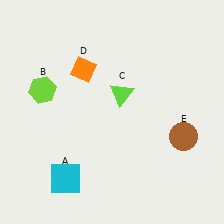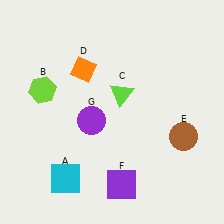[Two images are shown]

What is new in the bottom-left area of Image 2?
A purple circle (G) was added in the bottom-left area of Image 2.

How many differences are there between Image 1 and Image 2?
There are 2 differences between the two images.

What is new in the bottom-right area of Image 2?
A purple square (F) was added in the bottom-right area of Image 2.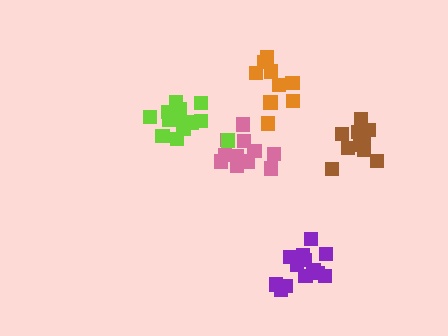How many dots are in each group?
Group 1: 13 dots, Group 2: 11 dots, Group 3: 15 dots, Group 4: 9 dots, Group 5: 10 dots (58 total).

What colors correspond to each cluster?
The clusters are colored: purple, pink, lime, orange, brown.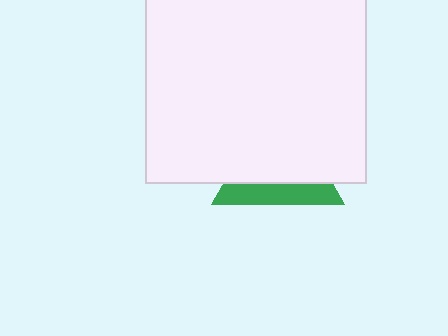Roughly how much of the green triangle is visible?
A small part of it is visible (roughly 34%).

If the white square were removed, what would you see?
You would see the complete green triangle.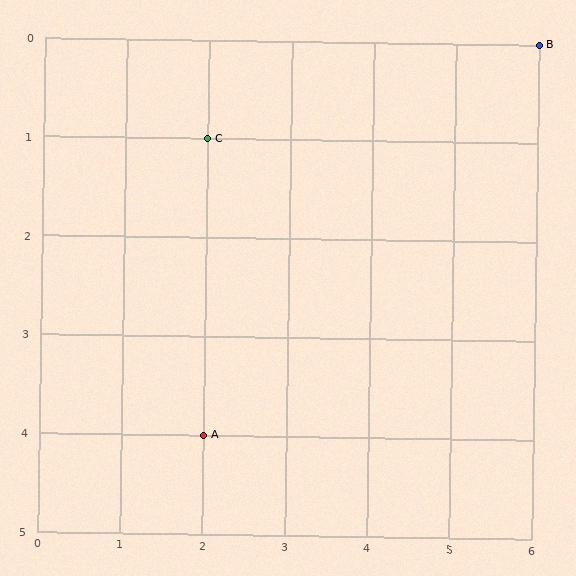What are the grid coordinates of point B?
Point B is at grid coordinates (6, 0).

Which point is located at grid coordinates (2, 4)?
Point A is at (2, 4).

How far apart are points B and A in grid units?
Points B and A are 4 columns and 4 rows apart (about 5.7 grid units diagonally).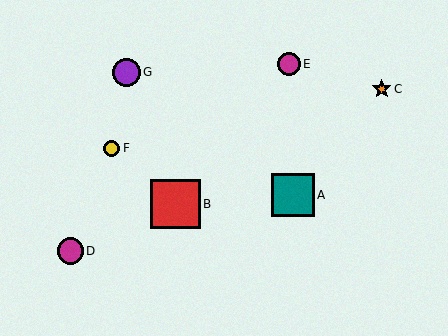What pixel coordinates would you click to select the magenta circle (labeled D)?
Click at (70, 251) to select the magenta circle D.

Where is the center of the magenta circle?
The center of the magenta circle is at (70, 251).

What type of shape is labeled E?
Shape E is a magenta circle.